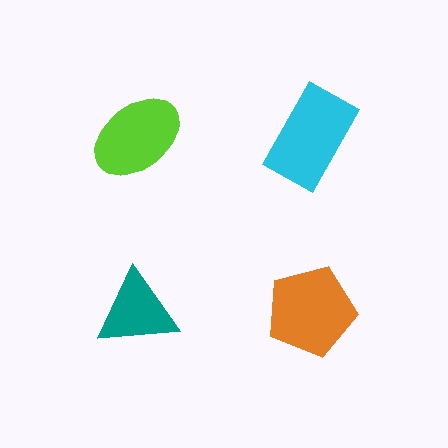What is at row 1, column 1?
A lime ellipse.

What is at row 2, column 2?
An orange pentagon.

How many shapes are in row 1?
2 shapes.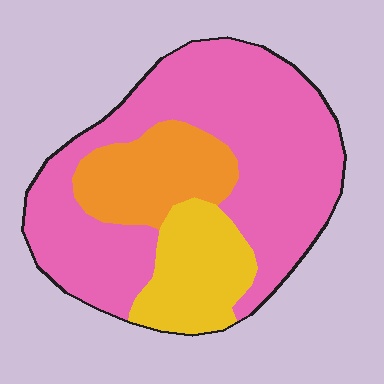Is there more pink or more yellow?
Pink.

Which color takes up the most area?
Pink, at roughly 65%.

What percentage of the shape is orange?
Orange takes up about one sixth (1/6) of the shape.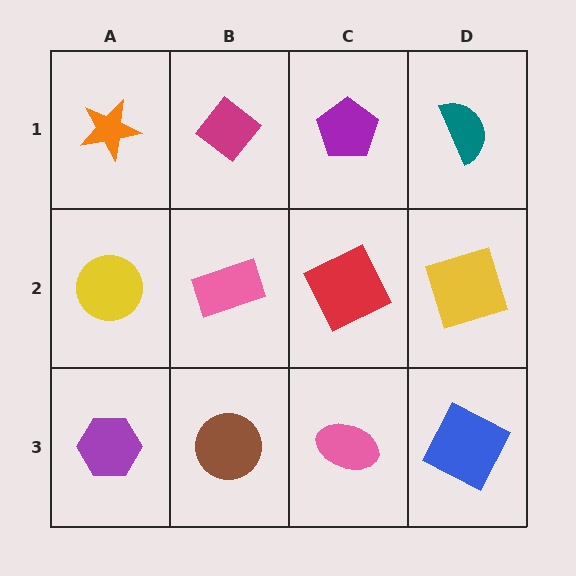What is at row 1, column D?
A teal semicircle.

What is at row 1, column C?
A purple pentagon.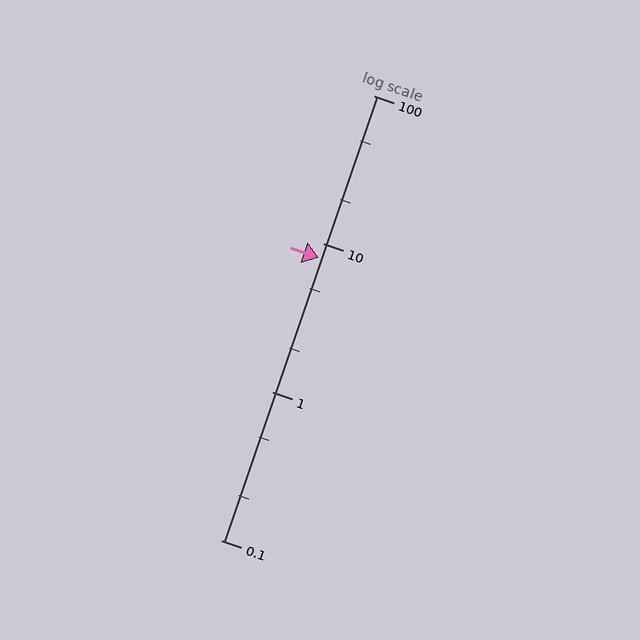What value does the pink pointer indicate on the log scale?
The pointer indicates approximately 8.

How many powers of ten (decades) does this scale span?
The scale spans 3 decades, from 0.1 to 100.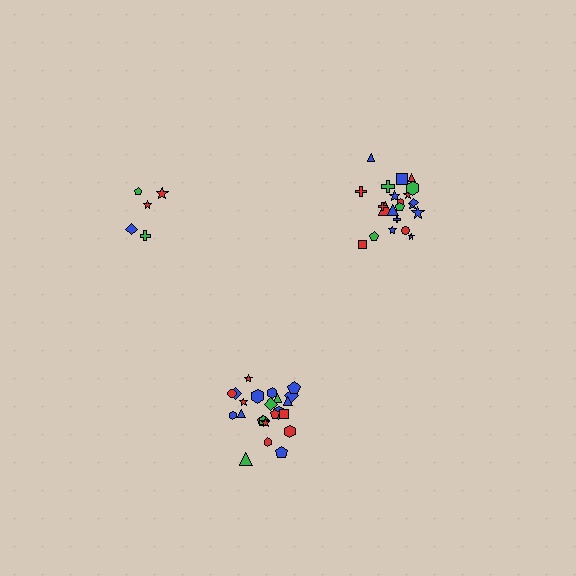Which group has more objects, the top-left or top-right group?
The top-right group.